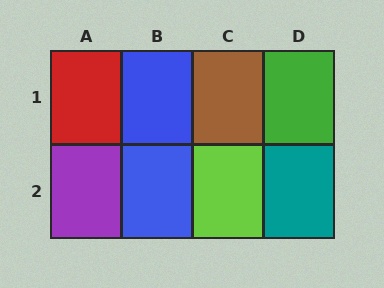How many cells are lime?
1 cell is lime.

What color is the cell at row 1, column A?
Red.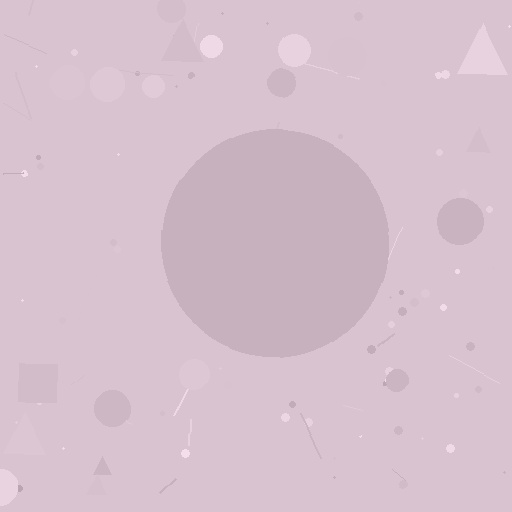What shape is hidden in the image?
A circle is hidden in the image.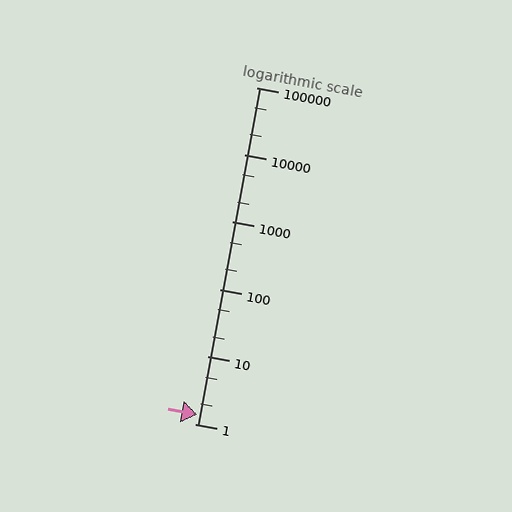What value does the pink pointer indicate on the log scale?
The pointer indicates approximately 1.4.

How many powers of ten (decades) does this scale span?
The scale spans 5 decades, from 1 to 100000.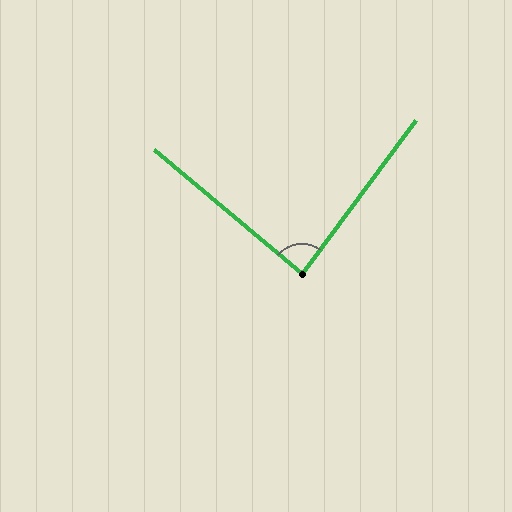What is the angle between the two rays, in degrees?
Approximately 86 degrees.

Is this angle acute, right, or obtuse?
It is approximately a right angle.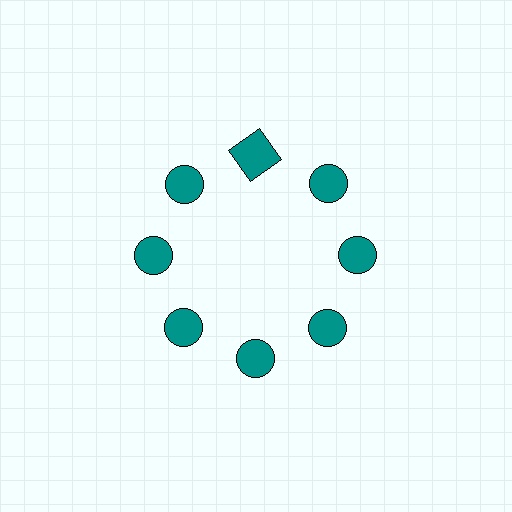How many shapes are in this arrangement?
There are 8 shapes arranged in a ring pattern.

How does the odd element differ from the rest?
It has a different shape: square instead of circle.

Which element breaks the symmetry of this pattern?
The teal square at roughly the 12 o'clock position breaks the symmetry. All other shapes are teal circles.